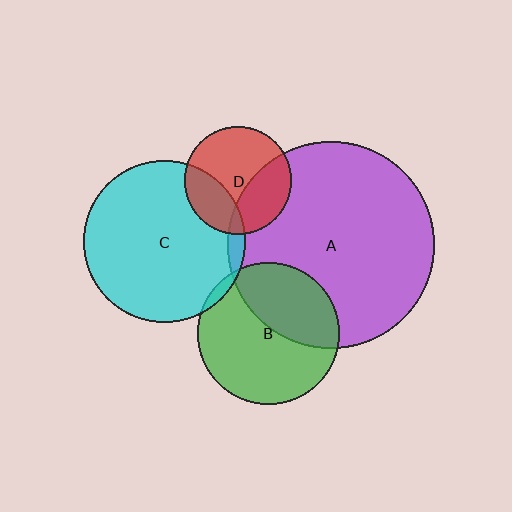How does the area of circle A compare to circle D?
Approximately 3.7 times.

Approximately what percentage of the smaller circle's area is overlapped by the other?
Approximately 5%.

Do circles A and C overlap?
Yes.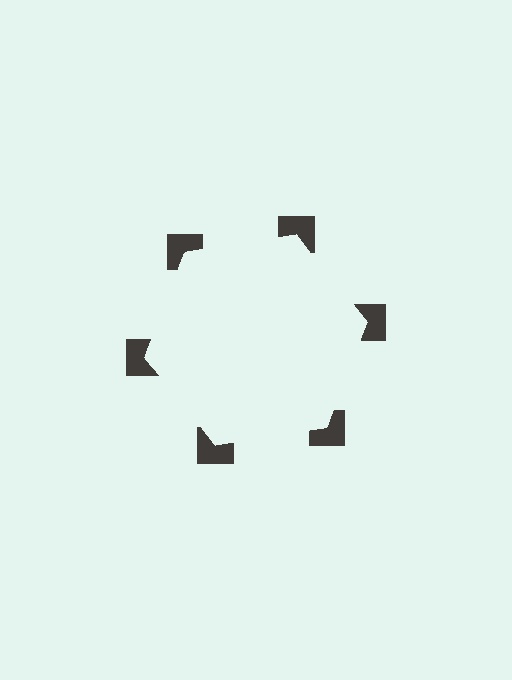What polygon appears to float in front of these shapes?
An illusory hexagon — its edges are inferred from the aligned wedge cuts in the notched squares, not physically drawn.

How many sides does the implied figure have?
6 sides.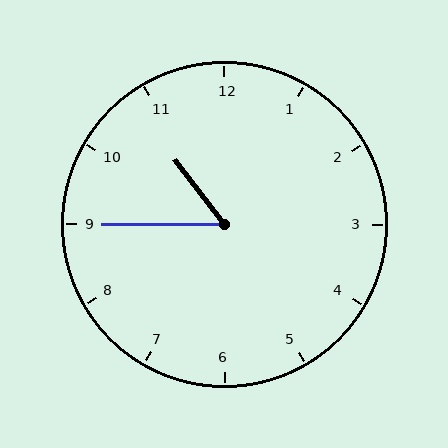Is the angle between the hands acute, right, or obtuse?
It is acute.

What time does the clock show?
10:45.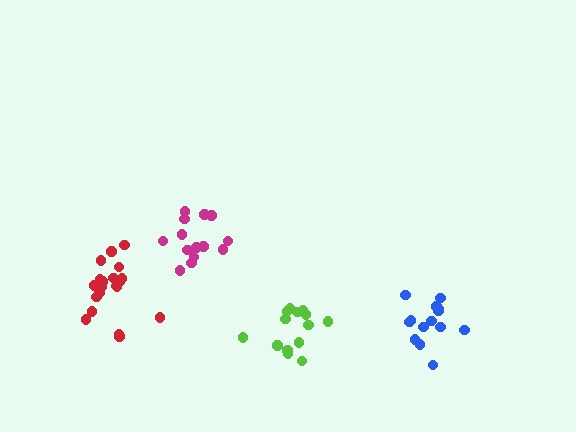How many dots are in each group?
Group 1: 14 dots, Group 2: 14 dots, Group 3: 14 dots, Group 4: 20 dots (62 total).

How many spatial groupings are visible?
There are 4 spatial groupings.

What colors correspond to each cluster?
The clusters are colored: blue, magenta, lime, red.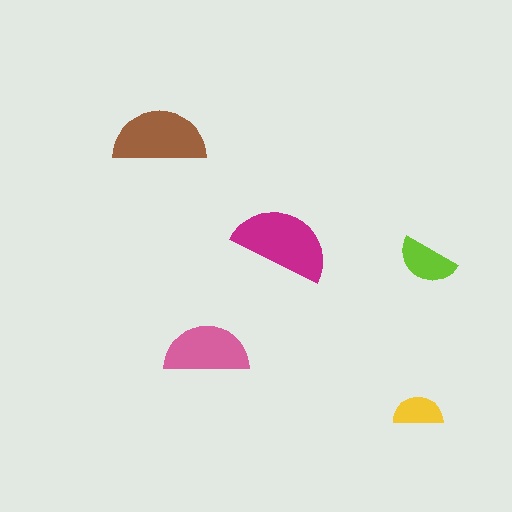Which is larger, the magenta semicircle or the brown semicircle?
The magenta one.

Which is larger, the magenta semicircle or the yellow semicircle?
The magenta one.